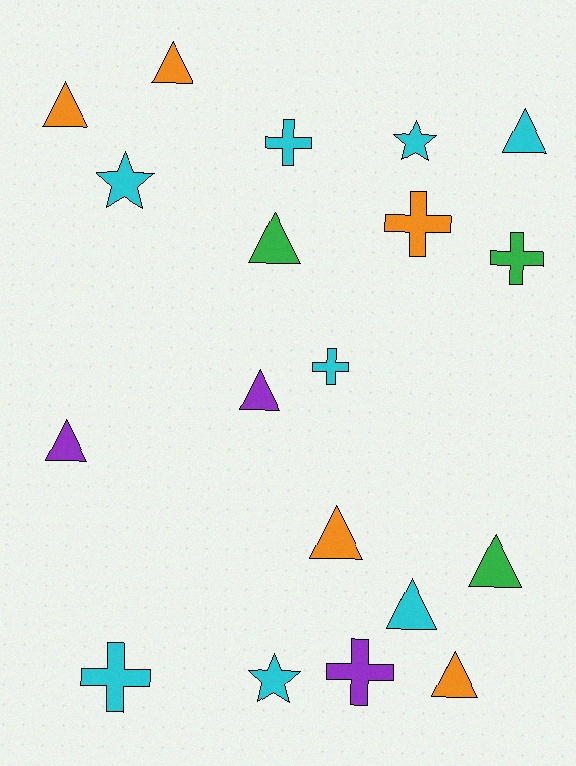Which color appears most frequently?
Cyan, with 8 objects.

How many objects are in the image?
There are 19 objects.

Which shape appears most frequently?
Triangle, with 10 objects.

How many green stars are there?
There are no green stars.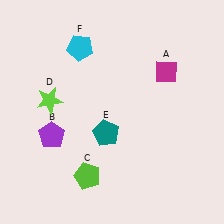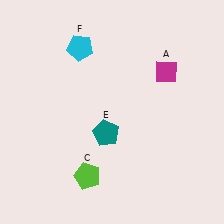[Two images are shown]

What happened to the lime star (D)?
The lime star (D) was removed in Image 2. It was in the top-left area of Image 1.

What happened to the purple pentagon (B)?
The purple pentagon (B) was removed in Image 2. It was in the bottom-left area of Image 1.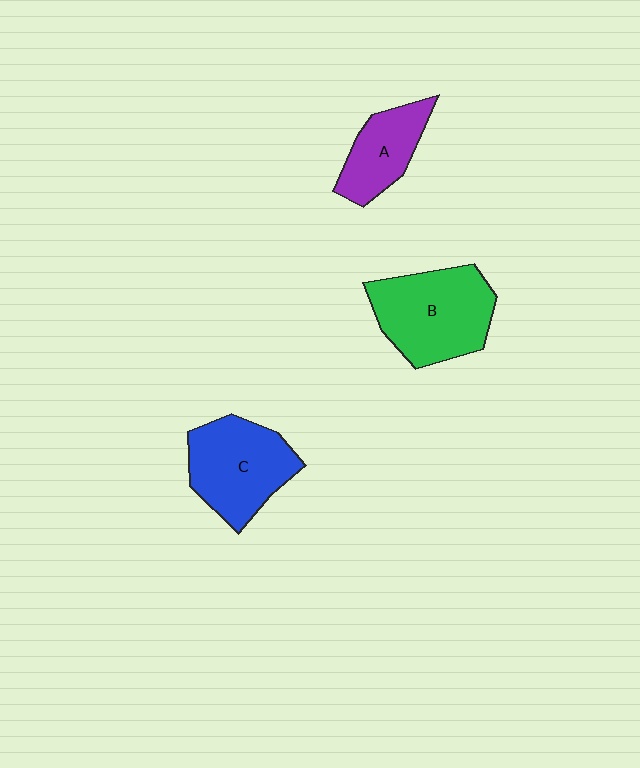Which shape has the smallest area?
Shape A (purple).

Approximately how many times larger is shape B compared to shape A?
Approximately 1.7 times.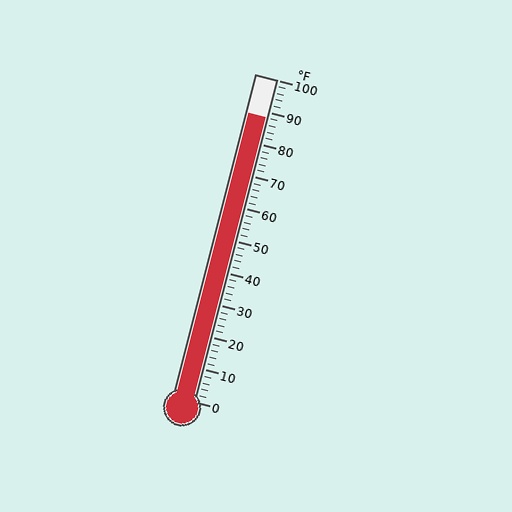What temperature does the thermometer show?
The thermometer shows approximately 88°F.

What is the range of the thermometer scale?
The thermometer scale ranges from 0°F to 100°F.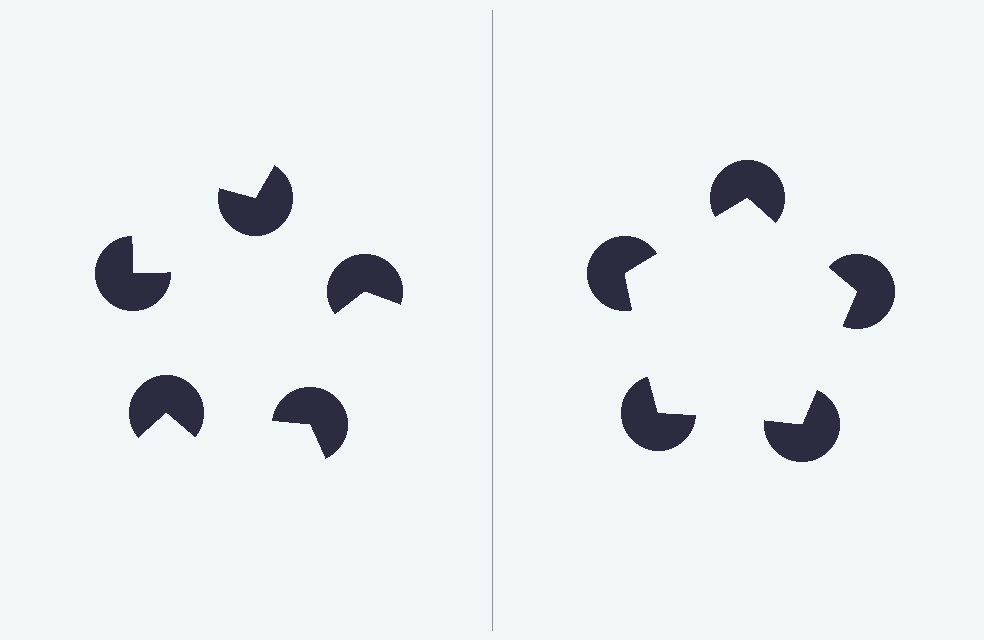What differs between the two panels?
The pac-man discs are positioned identically on both sides; only the wedge orientations differ. On the right they align to a pentagon; on the left they are misaligned.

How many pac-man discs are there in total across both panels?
10 — 5 on each side.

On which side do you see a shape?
An illusory pentagon appears on the right side. On the left side the wedge cuts are rotated, so no coherent shape forms.